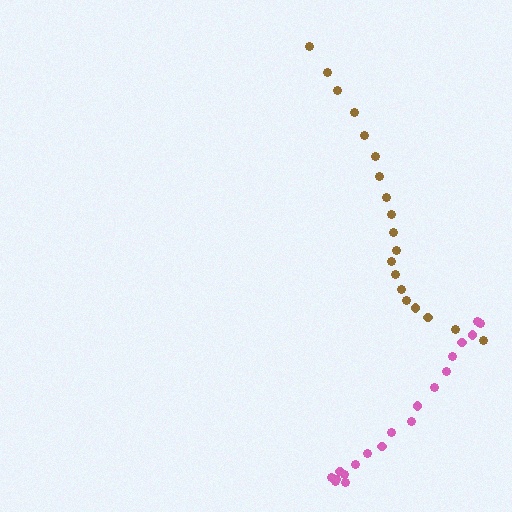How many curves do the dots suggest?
There are 2 distinct paths.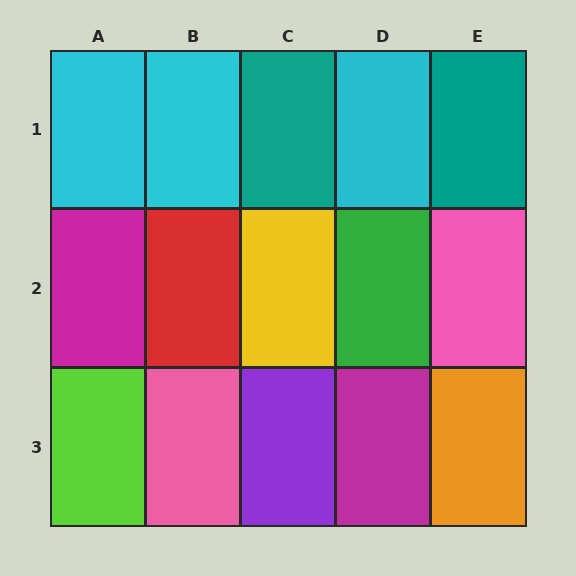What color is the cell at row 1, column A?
Cyan.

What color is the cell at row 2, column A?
Magenta.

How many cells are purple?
1 cell is purple.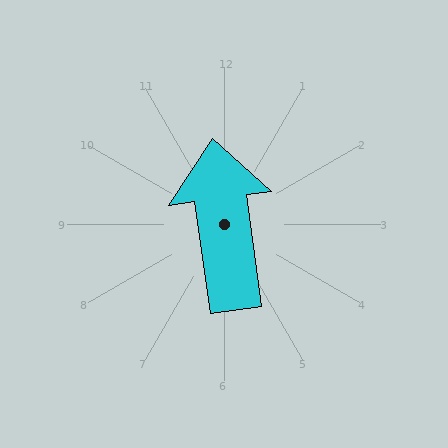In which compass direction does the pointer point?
North.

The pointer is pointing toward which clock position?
Roughly 12 o'clock.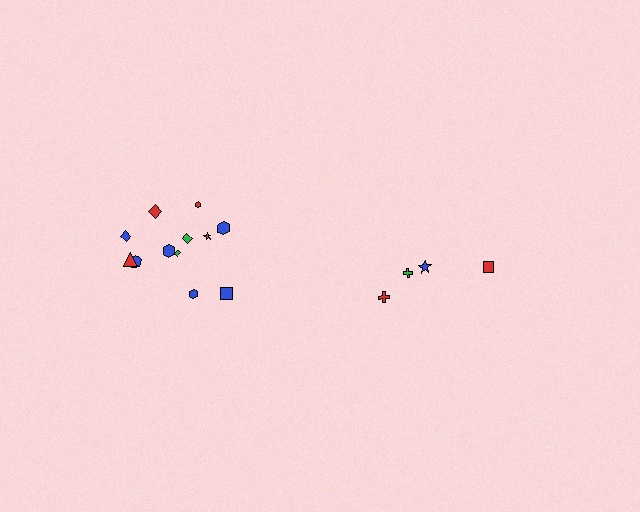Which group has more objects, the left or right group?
The left group.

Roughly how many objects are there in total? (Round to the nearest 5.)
Roughly 15 objects in total.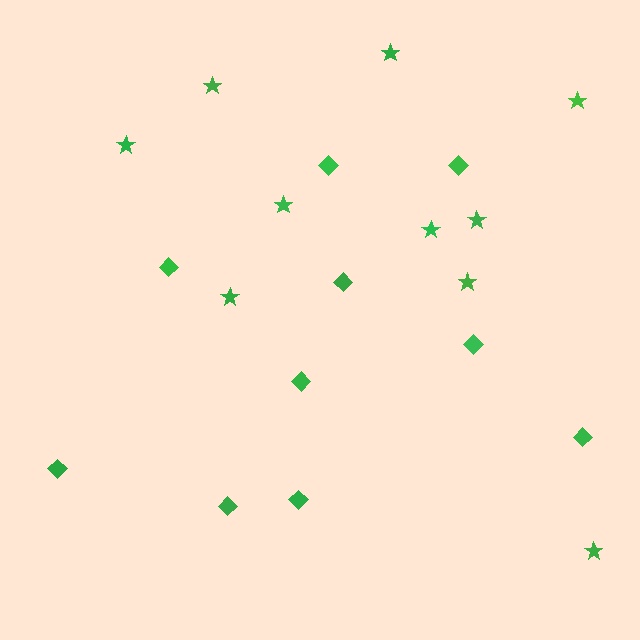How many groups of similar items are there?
There are 2 groups: one group of stars (10) and one group of diamonds (10).